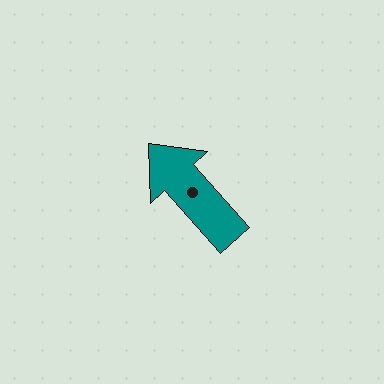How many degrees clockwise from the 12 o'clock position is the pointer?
Approximately 318 degrees.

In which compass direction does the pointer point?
Northwest.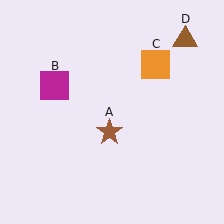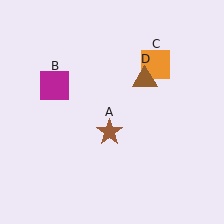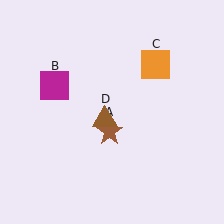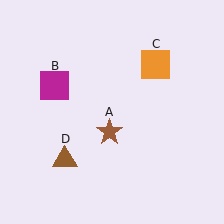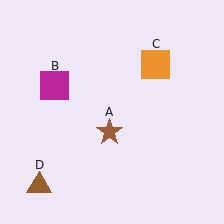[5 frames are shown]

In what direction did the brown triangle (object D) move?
The brown triangle (object D) moved down and to the left.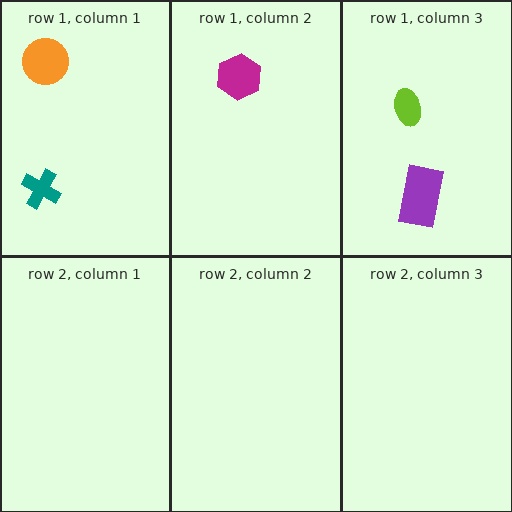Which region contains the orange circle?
The row 1, column 1 region.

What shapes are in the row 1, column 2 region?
The magenta hexagon.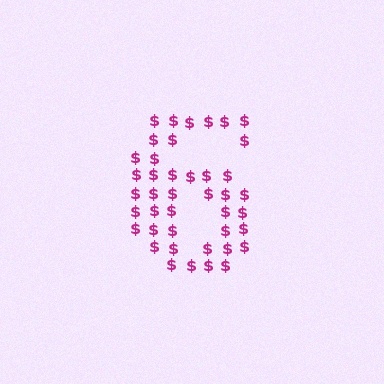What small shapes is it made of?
It is made of small dollar signs.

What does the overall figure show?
The overall figure shows the digit 6.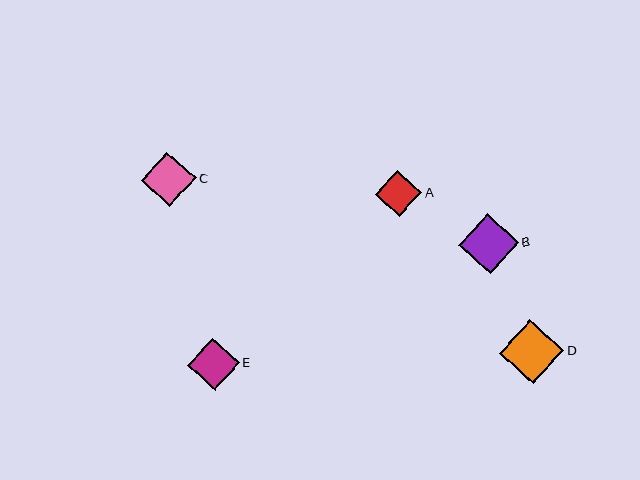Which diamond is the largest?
Diamond D is the largest with a size of approximately 64 pixels.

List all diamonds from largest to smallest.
From largest to smallest: D, B, C, E, A.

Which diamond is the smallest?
Diamond A is the smallest with a size of approximately 46 pixels.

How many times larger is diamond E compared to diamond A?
Diamond E is approximately 1.1 times the size of diamond A.